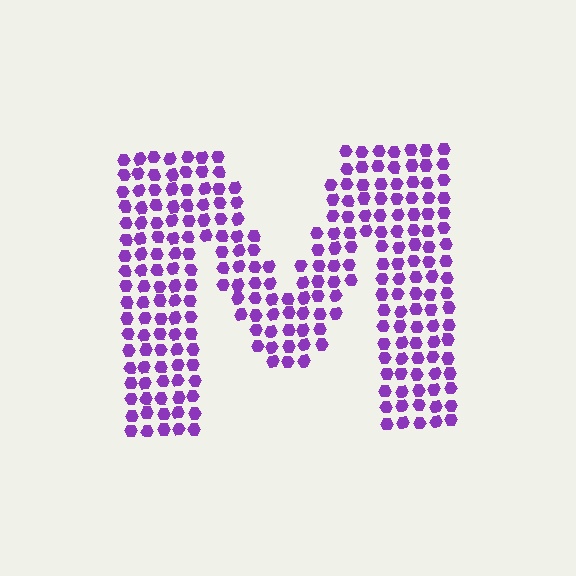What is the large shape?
The large shape is the letter M.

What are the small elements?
The small elements are hexagons.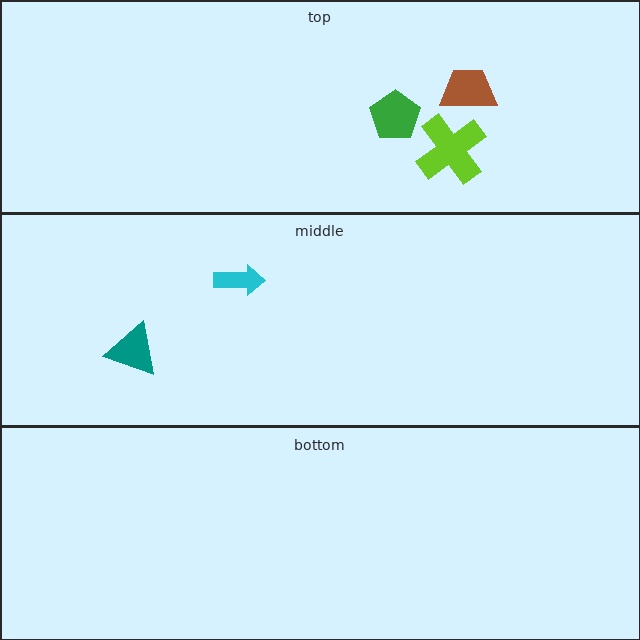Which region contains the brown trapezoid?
The top region.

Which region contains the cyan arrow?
The middle region.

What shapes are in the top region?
The lime cross, the brown trapezoid, the green pentagon.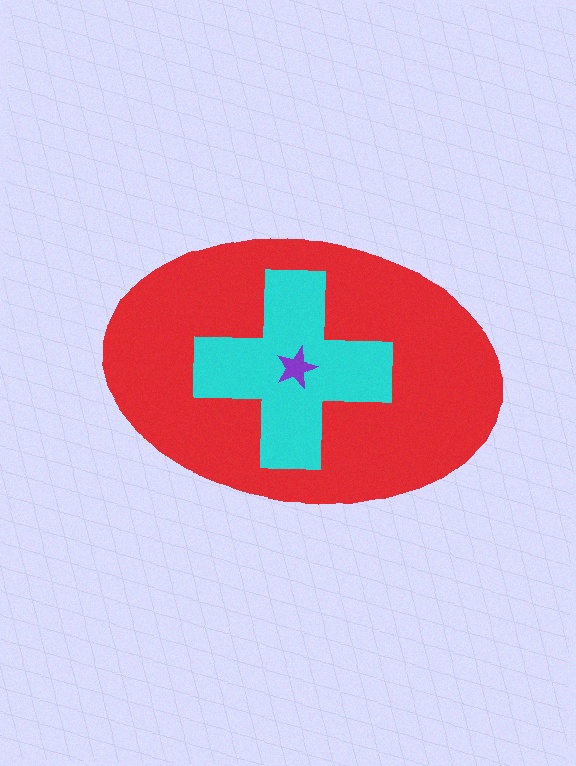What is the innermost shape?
The purple star.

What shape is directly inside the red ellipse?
The cyan cross.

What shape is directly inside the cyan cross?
The purple star.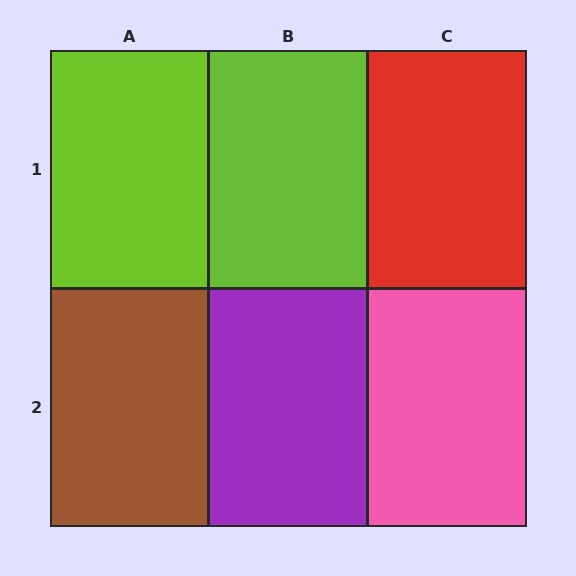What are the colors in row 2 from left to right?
Brown, purple, pink.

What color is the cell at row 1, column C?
Red.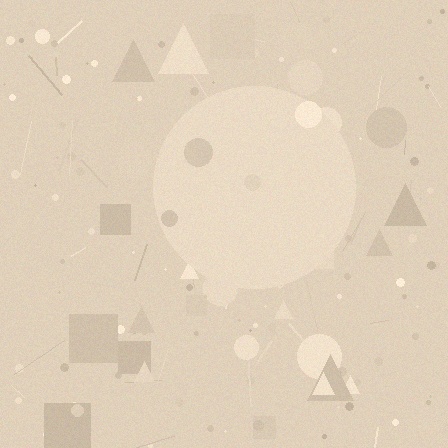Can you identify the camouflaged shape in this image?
The camouflaged shape is a circle.